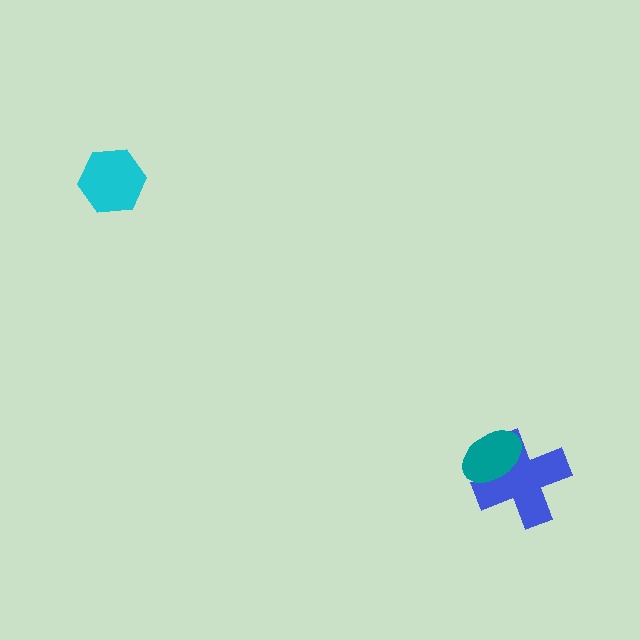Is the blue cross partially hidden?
Yes, it is partially covered by another shape.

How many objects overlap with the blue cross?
1 object overlaps with the blue cross.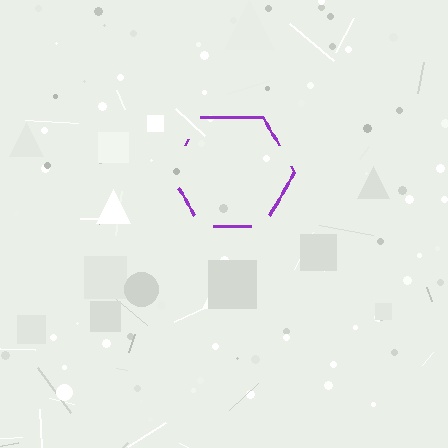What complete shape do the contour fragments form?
The contour fragments form a hexagon.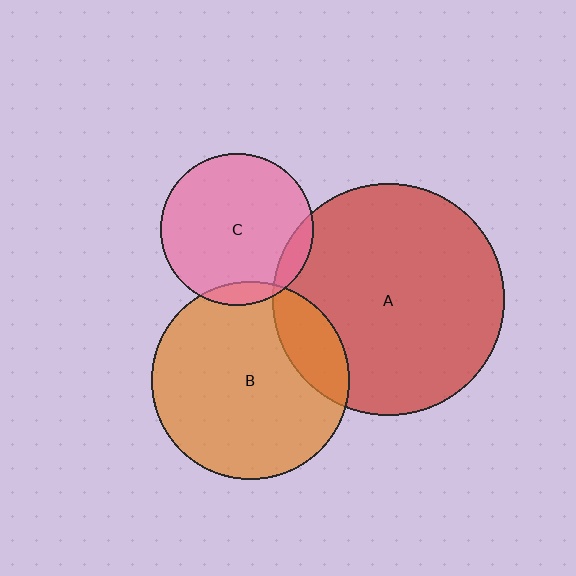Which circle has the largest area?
Circle A (red).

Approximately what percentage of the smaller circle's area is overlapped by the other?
Approximately 10%.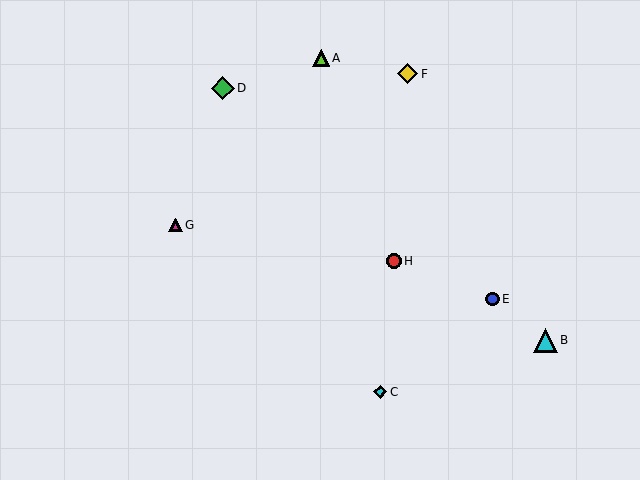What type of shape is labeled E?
Shape E is a blue circle.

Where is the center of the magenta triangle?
The center of the magenta triangle is at (175, 225).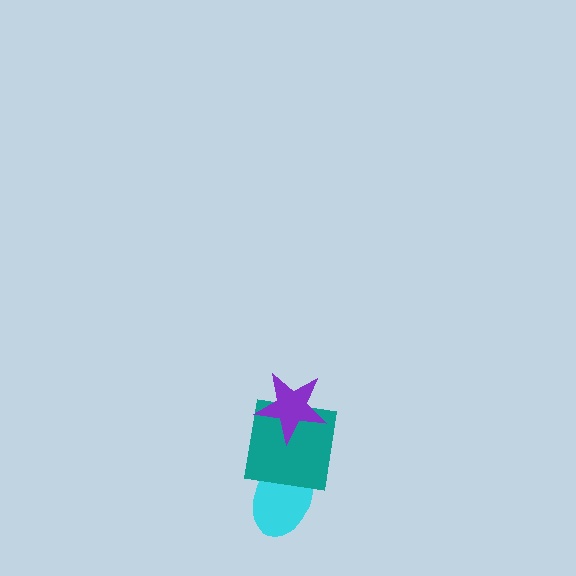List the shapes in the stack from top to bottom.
From top to bottom: the purple star, the teal square, the cyan ellipse.